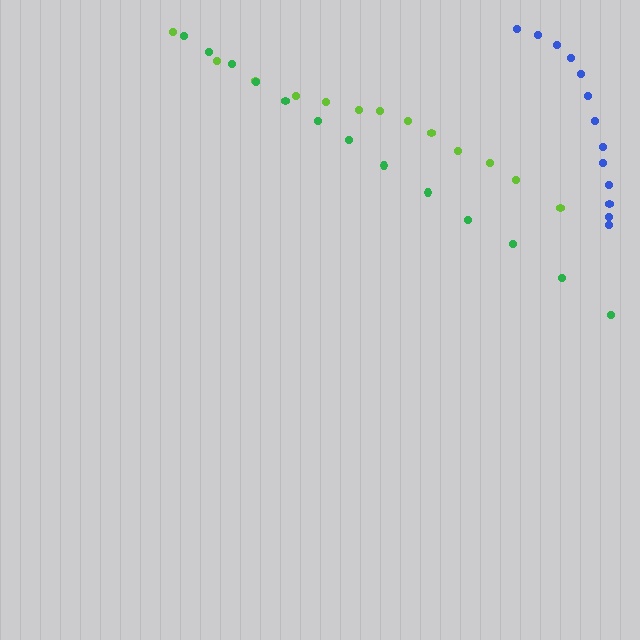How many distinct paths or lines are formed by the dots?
There are 3 distinct paths.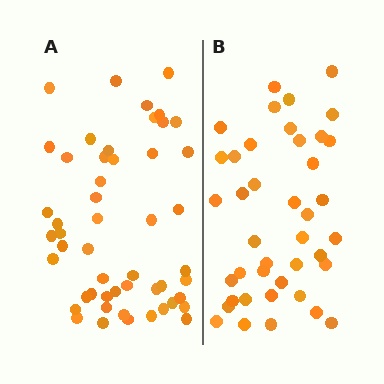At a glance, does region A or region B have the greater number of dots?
Region A (the left region) has more dots.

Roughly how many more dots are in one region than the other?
Region A has roughly 10 or so more dots than region B.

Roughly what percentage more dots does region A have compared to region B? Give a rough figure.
About 25% more.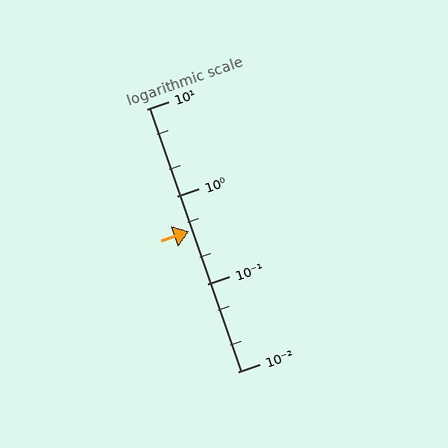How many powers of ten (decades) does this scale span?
The scale spans 3 decades, from 0.01 to 10.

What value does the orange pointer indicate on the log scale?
The pointer indicates approximately 0.4.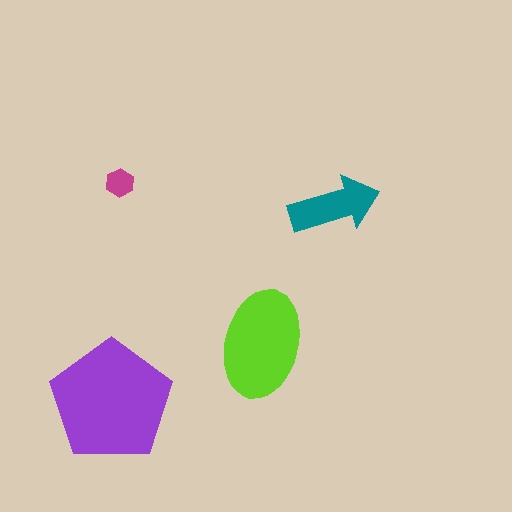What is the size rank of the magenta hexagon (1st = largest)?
4th.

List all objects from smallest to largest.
The magenta hexagon, the teal arrow, the lime ellipse, the purple pentagon.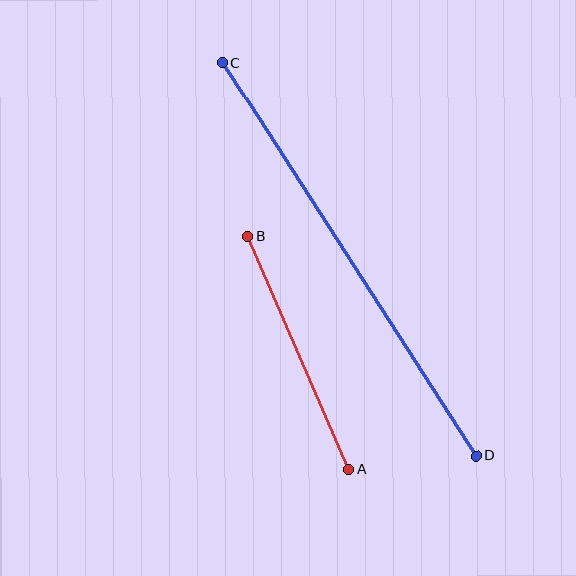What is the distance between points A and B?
The distance is approximately 254 pixels.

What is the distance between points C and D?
The distance is approximately 468 pixels.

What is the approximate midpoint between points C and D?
The midpoint is at approximately (350, 259) pixels.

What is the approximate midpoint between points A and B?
The midpoint is at approximately (298, 353) pixels.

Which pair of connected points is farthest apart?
Points C and D are farthest apart.